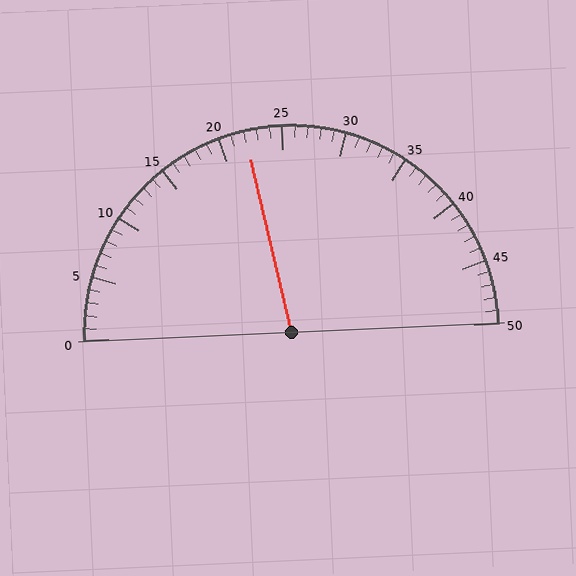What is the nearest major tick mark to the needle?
The nearest major tick mark is 20.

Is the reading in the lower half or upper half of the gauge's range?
The reading is in the lower half of the range (0 to 50).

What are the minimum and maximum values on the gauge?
The gauge ranges from 0 to 50.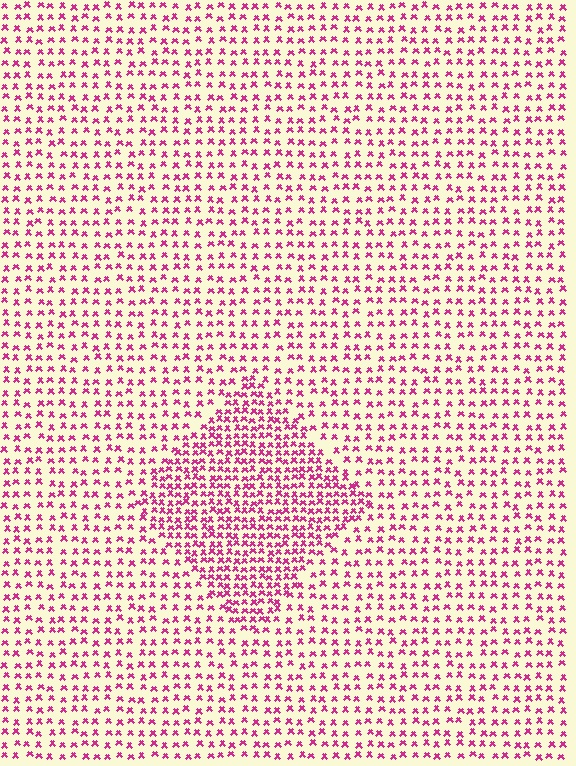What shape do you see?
I see a diamond.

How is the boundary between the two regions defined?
The boundary is defined by a change in element density (approximately 1.9x ratio). All elements are the same color, size, and shape.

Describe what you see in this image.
The image contains small magenta elements arranged at two different densities. A diamond-shaped region is visible where the elements are more densely packed than the surrounding area.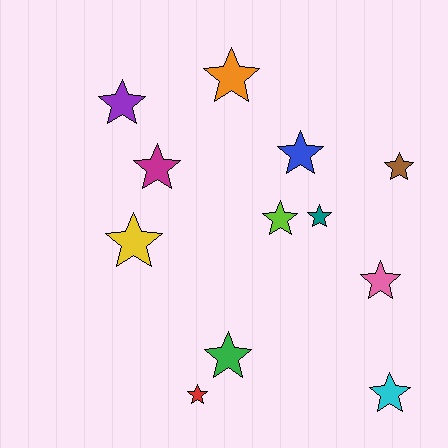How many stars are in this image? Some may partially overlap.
There are 12 stars.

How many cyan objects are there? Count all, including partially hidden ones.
There is 1 cyan object.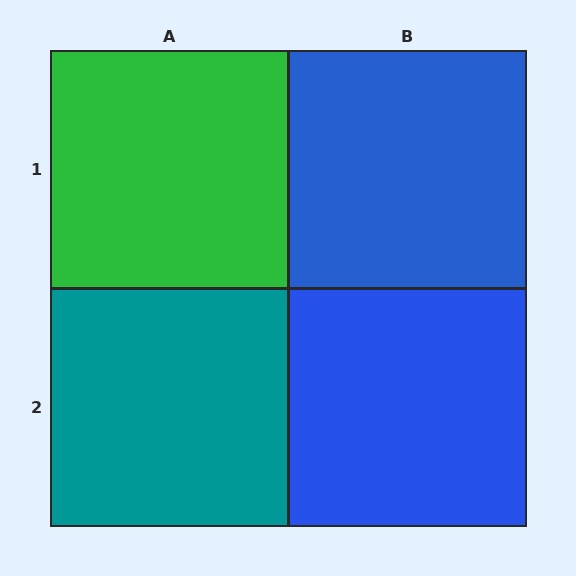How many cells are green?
1 cell is green.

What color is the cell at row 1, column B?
Blue.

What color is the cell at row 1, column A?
Green.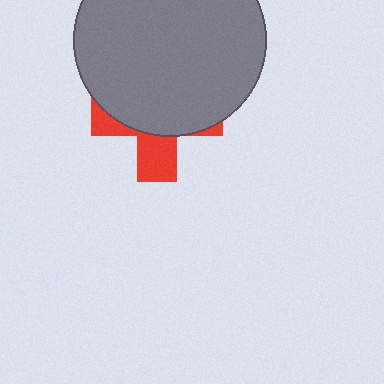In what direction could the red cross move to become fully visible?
The red cross could move down. That would shift it out from behind the gray circle entirely.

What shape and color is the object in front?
The object in front is a gray circle.